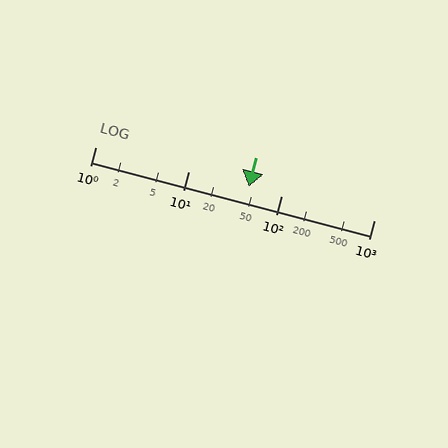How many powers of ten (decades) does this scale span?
The scale spans 3 decades, from 1 to 1000.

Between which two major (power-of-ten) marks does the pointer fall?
The pointer is between 10 and 100.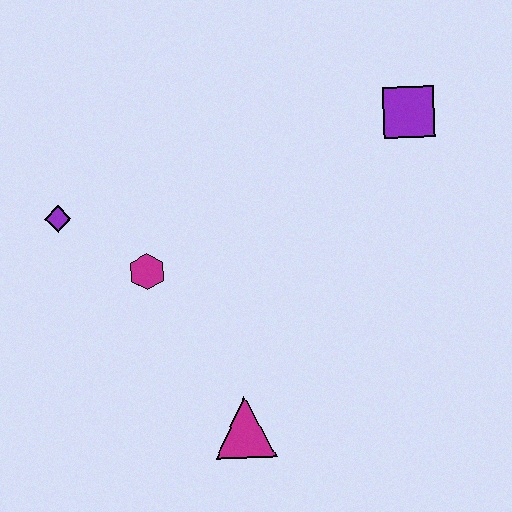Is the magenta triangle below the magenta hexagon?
Yes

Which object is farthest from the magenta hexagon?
The purple square is farthest from the magenta hexagon.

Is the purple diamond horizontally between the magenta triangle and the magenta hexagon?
No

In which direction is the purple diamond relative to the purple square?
The purple diamond is to the left of the purple square.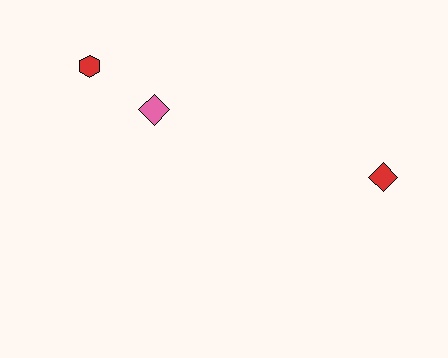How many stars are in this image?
There are no stars.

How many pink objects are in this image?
There is 1 pink object.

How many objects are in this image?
There are 3 objects.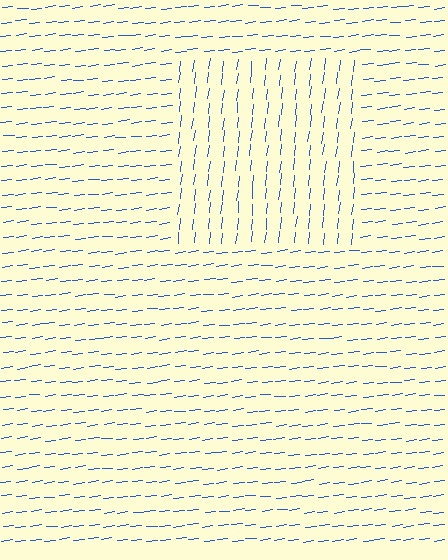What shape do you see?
I see a rectangle.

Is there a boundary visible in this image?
Yes, there is a texture boundary formed by a change in line orientation.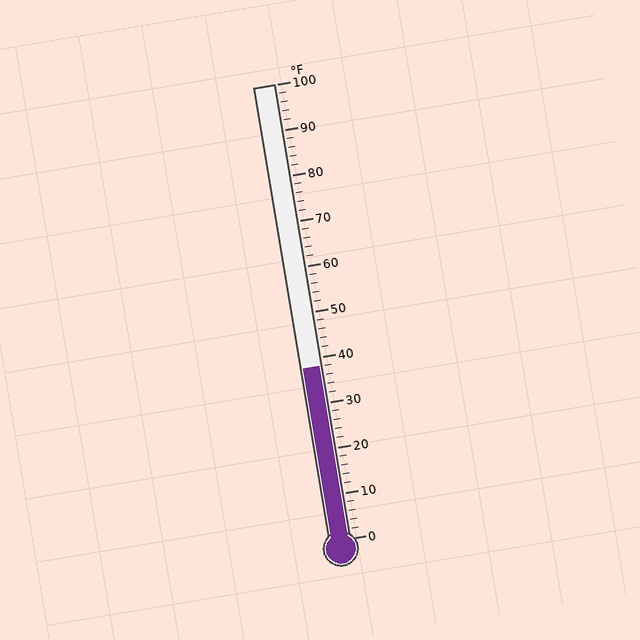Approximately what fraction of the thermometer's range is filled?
The thermometer is filled to approximately 40% of its range.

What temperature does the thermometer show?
The thermometer shows approximately 38°F.